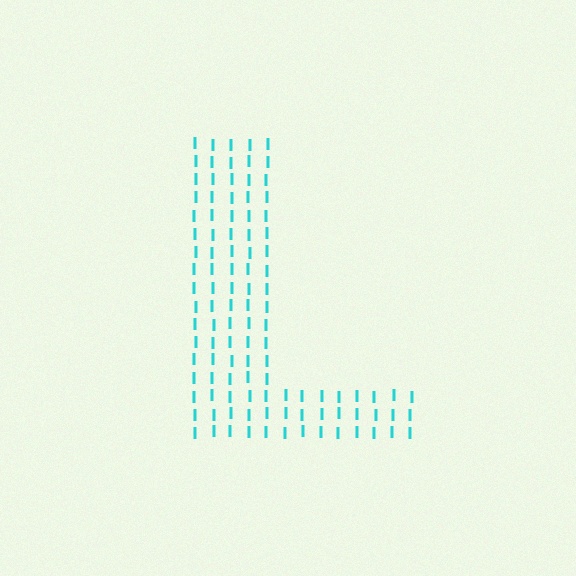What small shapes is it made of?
It is made of small letter I's.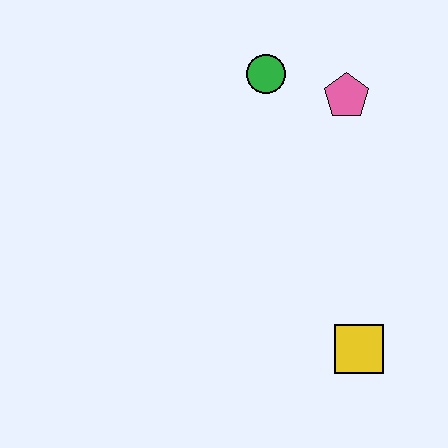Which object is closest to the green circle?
The pink pentagon is closest to the green circle.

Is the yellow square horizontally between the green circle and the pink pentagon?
No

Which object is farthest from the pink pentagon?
The yellow square is farthest from the pink pentagon.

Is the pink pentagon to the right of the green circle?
Yes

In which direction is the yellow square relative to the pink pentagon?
The yellow square is below the pink pentagon.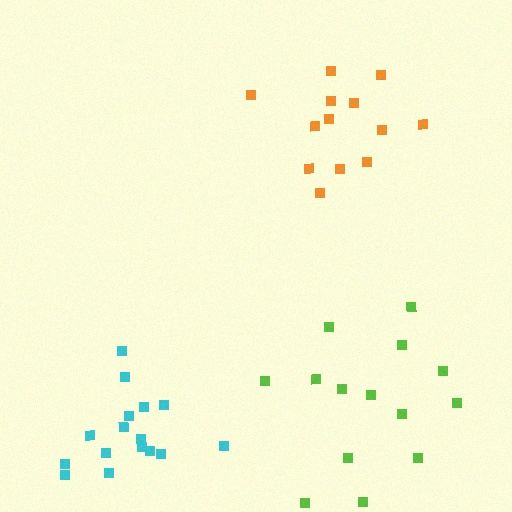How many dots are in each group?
Group 1: 16 dots, Group 2: 13 dots, Group 3: 14 dots (43 total).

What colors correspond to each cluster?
The clusters are colored: cyan, orange, lime.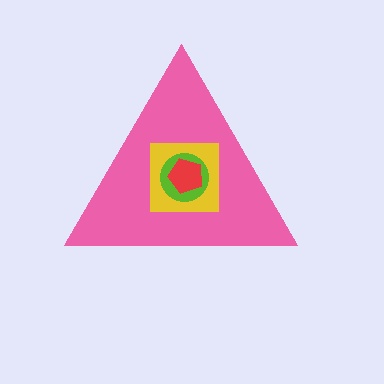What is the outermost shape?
The pink triangle.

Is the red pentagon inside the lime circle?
Yes.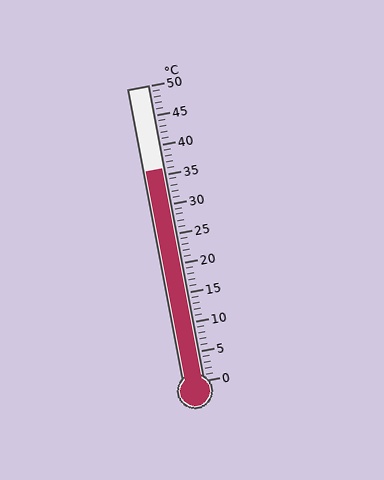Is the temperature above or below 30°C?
The temperature is above 30°C.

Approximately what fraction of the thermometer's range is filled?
The thermometer is filled to approximately 70% of its range.